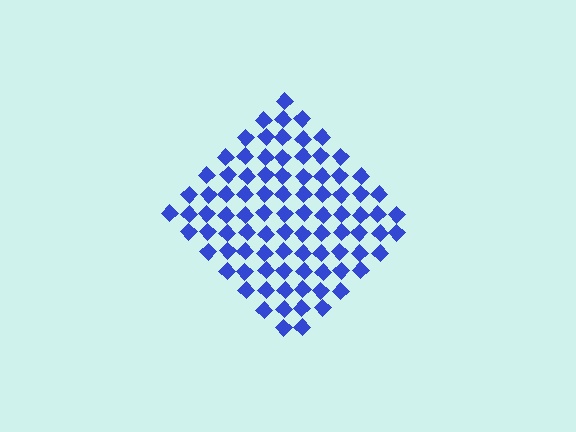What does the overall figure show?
The overall figure shows a diamond.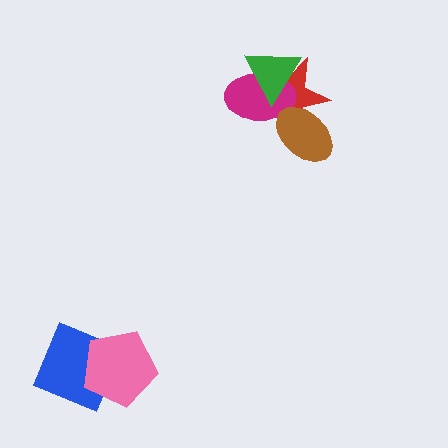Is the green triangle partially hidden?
No, no other shape covers it.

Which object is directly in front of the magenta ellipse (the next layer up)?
The green triangle is directly in front of the magenta ellipse.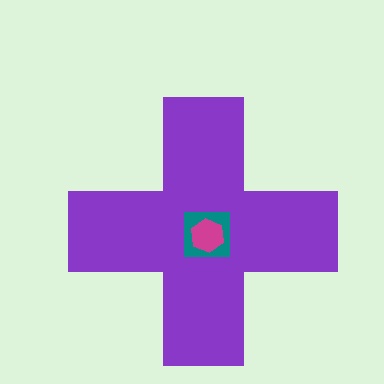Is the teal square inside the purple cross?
Yes.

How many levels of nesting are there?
3.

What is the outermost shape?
The purple cross.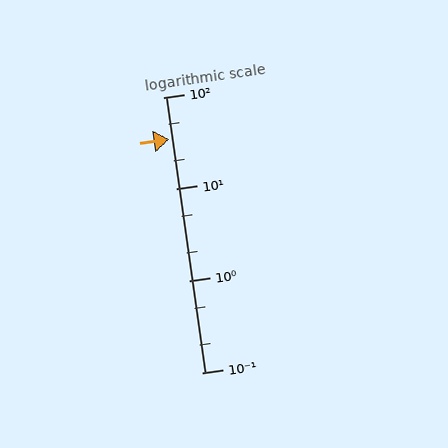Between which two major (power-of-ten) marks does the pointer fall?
The pointer is between 10 and 100.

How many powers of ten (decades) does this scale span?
The scale spans 3 decades, from 0.1 to 100.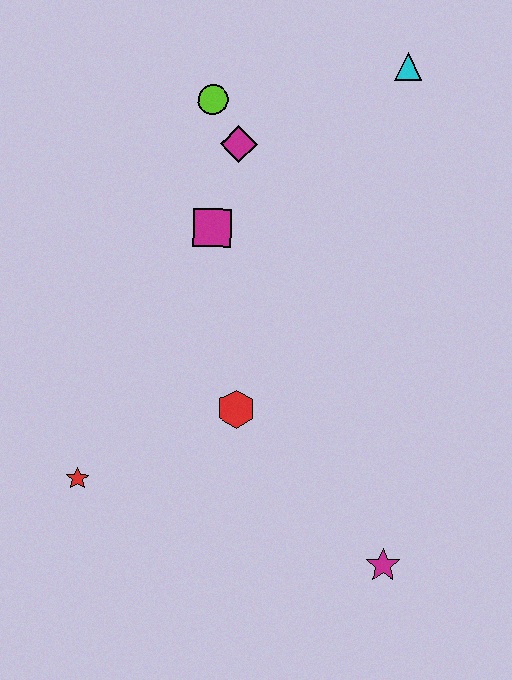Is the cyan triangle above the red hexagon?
Yes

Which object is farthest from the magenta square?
The magenta star is farthest from the magenta square.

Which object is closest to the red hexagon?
The red star is closest to the red hexagon.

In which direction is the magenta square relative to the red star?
The magenta square is above the red star.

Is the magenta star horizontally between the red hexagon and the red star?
No